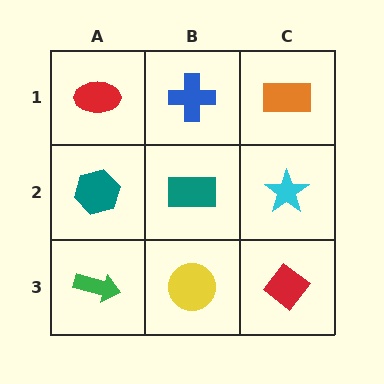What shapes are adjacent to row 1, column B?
A teal rectangle (row 2, column B), a red ellipse (row 1, column A), an orange rectangle (row 1, column C).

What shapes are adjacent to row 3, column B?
A teal rectangle (row 2, column B), a green arrow (row 3, column A), a red diamond (row 3, column C).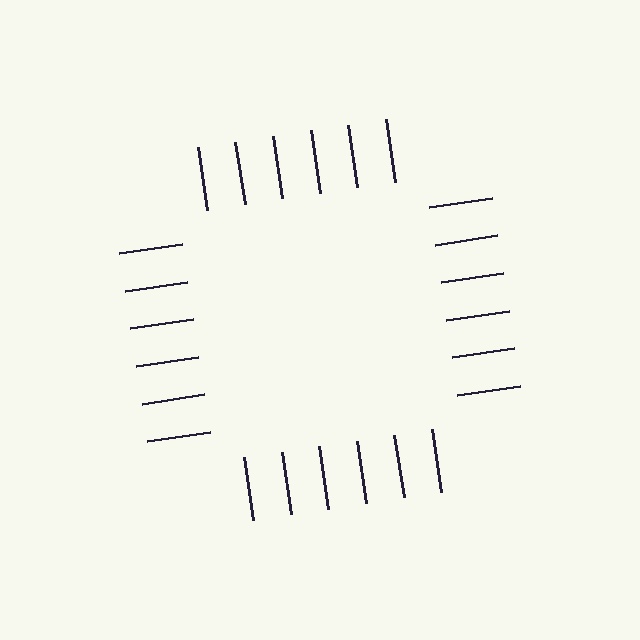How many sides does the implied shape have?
4 sides — the line-ends trace a square.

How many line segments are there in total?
24 — 6 along each of the 4 edges.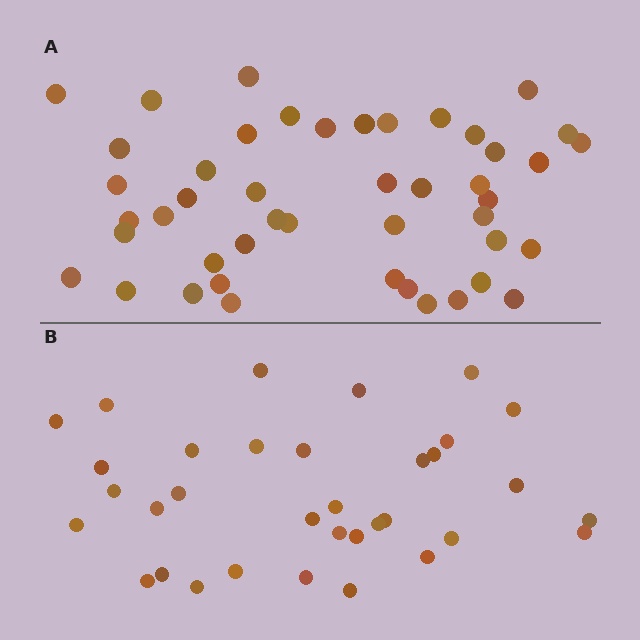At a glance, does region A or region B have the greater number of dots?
Region A (the top region) has more dots.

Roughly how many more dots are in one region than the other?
Region A has roughly 12 or so more dots than region B.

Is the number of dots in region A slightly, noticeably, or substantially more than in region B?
Region A has noticeably more, but not dramatically so. The ratio is roughly 1.4 to 1.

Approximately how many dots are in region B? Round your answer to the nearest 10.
About 30 dots. (The exact count is 34, which rounds to 30.)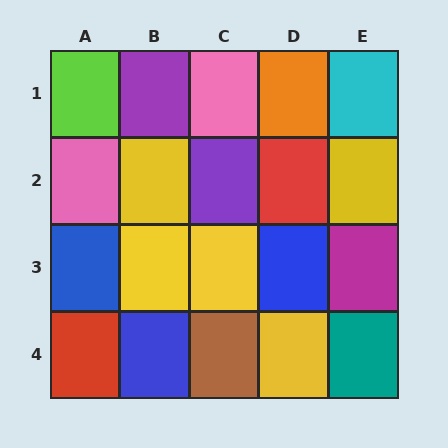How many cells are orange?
1 cell is orange.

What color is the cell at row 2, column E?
Yellow.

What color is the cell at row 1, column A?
Lime.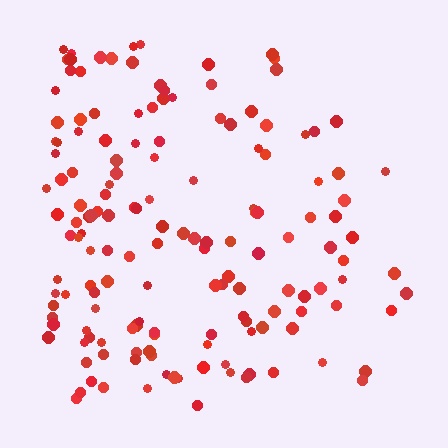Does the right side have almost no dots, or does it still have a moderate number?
Still a moderate number, just noticeably fewer than the left.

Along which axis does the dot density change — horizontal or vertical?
Horizontal.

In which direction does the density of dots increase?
From right to left, with the left side densest.